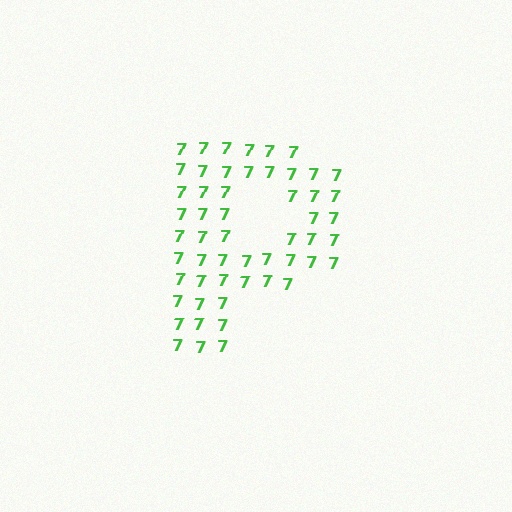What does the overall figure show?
The overall figure shows the letter P.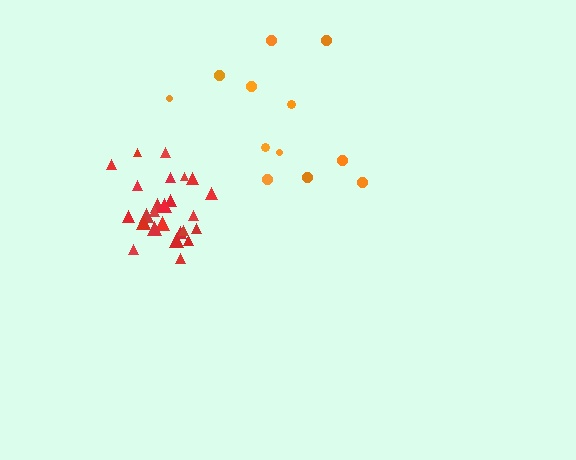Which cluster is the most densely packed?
Red.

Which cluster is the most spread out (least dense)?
Orange.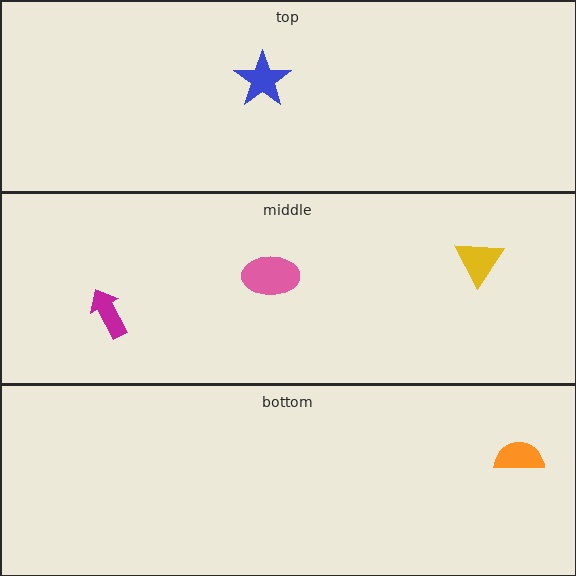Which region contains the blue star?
The top region.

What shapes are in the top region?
The blue star.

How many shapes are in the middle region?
3.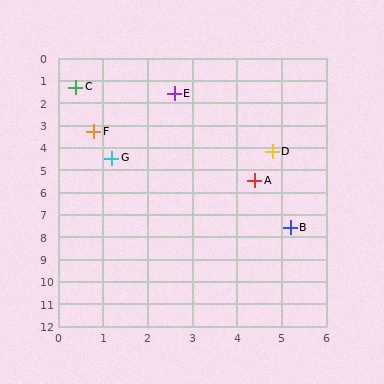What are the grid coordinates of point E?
Point E is at approximately (2.6, 1.6).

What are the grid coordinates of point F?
Point F is at approximately (0.8, 3.3).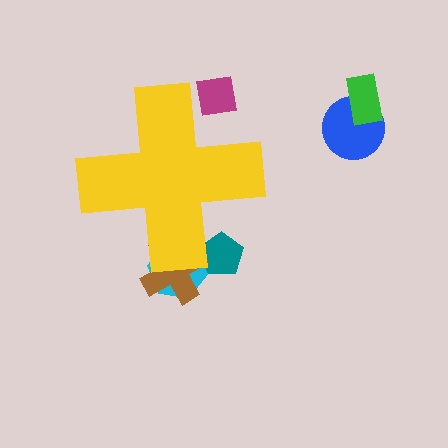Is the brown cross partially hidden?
Yes, the brown cross is partially hidden behind the yellow cross.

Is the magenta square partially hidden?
Yes, the magenta square is partially hidden behind the yellow cross.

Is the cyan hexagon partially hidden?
Yes, the cyan hexagon is partially hidden behind the yellow cross.